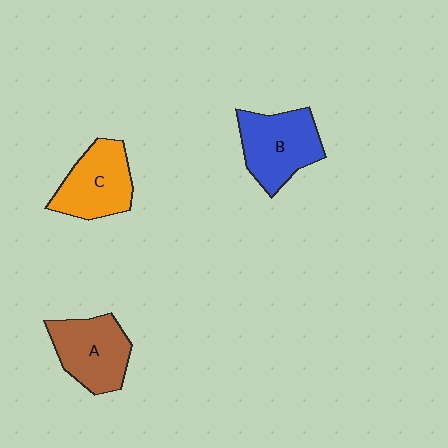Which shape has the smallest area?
Shape C (orange).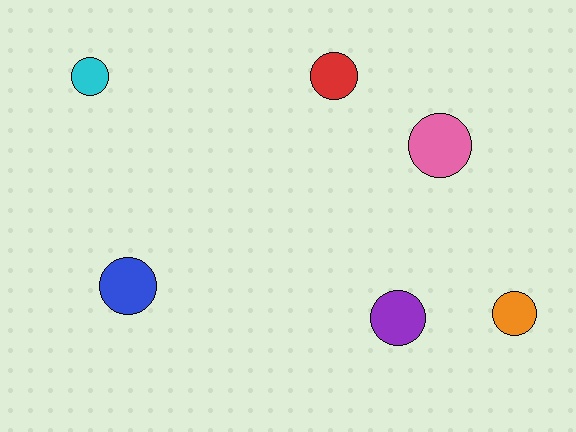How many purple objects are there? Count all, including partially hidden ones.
There is 1 purple object.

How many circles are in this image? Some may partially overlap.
There are 6 circles.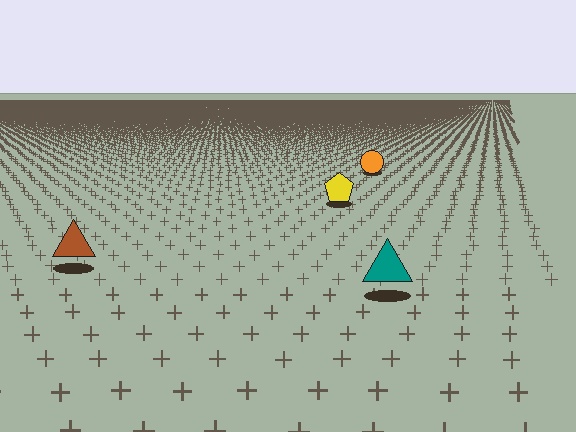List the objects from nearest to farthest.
From nearest to farthest: the teal triangle, the brown triangle, the yellow pentagon, the orange circle.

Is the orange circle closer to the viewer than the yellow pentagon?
No. The yellow pentagon is closer — you can tell from the texture gradient: the ground texture is coarser near it.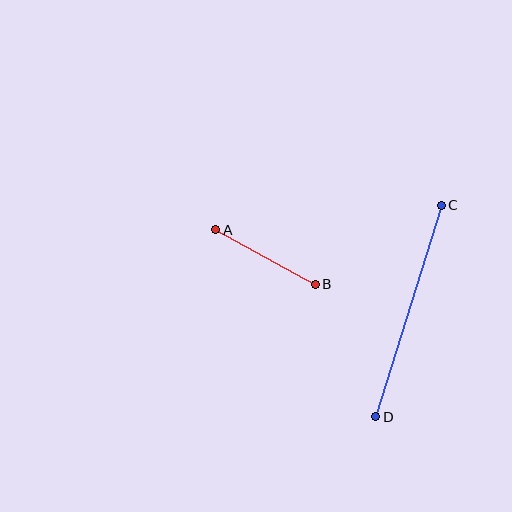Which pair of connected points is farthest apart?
Points C and D are farthest apart.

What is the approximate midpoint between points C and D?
The midpoint is at approximately (409, 311) pixels.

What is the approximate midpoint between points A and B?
The midpoint is at approximately (266, 257) pixels.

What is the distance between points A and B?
The distance is approximately 114 pixels.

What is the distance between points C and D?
The distance is approximately 221 pixels.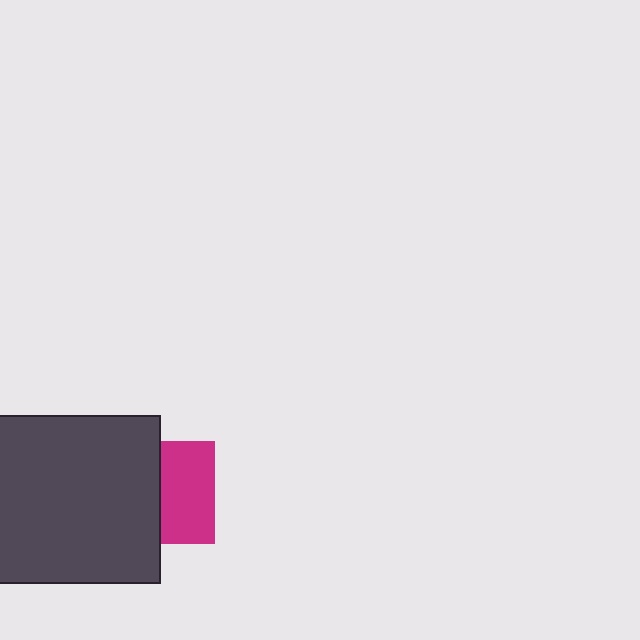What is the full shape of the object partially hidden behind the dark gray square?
The partially hidden object is a magenta square.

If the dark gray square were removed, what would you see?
You would see the complete magenta square.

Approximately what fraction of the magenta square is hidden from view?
Roughly 48% of the magenta square is hidden behind the dark gray square.